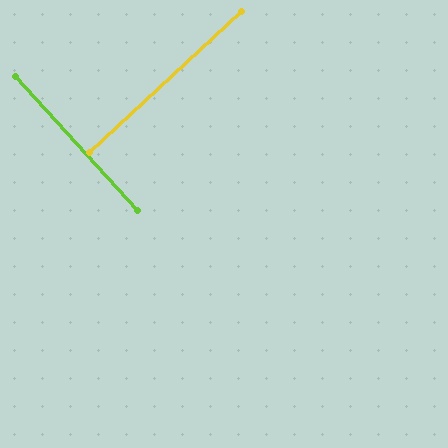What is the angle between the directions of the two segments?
Approximately 89 degrees.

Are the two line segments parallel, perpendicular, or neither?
Perpendicular — they meet at approximately 89°.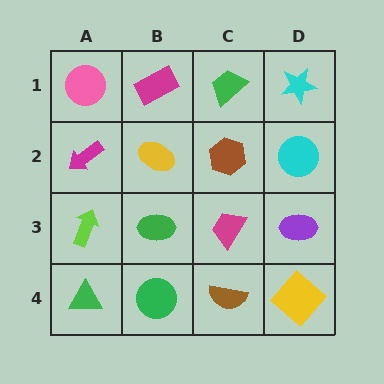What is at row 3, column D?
A purple ellipse.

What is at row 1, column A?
A pink circle.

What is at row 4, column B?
A green circle.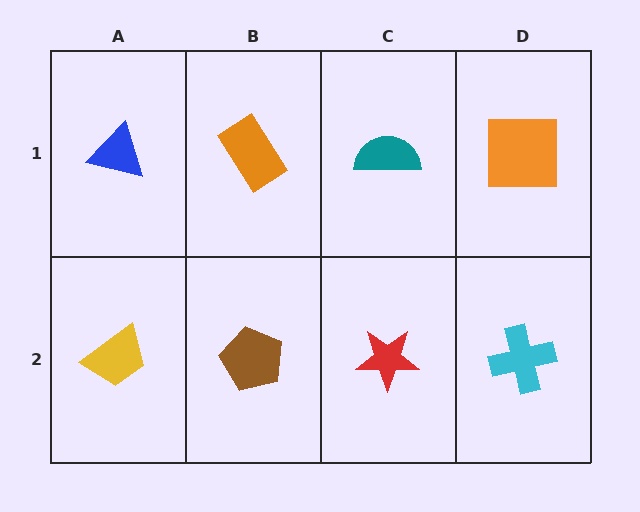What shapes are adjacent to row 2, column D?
An orange square (row 1, column D), a red star (row 2, column C).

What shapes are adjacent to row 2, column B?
An orange rectangle (row 1, column B), a yellow trapezoid (row 2, column A), a red star (row 2, column C).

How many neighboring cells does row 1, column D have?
2.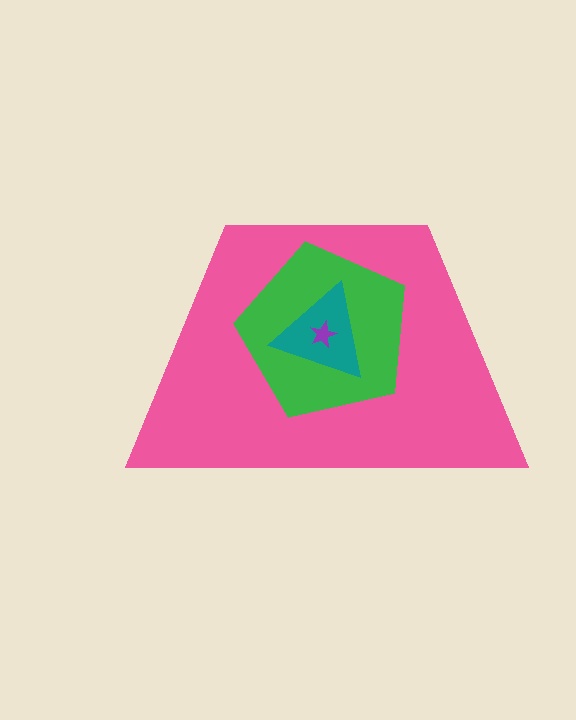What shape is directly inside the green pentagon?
The teal triangle.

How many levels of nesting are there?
4.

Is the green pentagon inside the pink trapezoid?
Yes.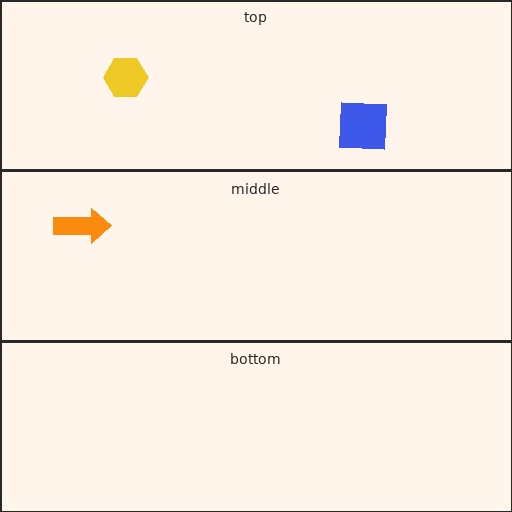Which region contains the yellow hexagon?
The top region.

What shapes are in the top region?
The yellow hexagon, the blue square.